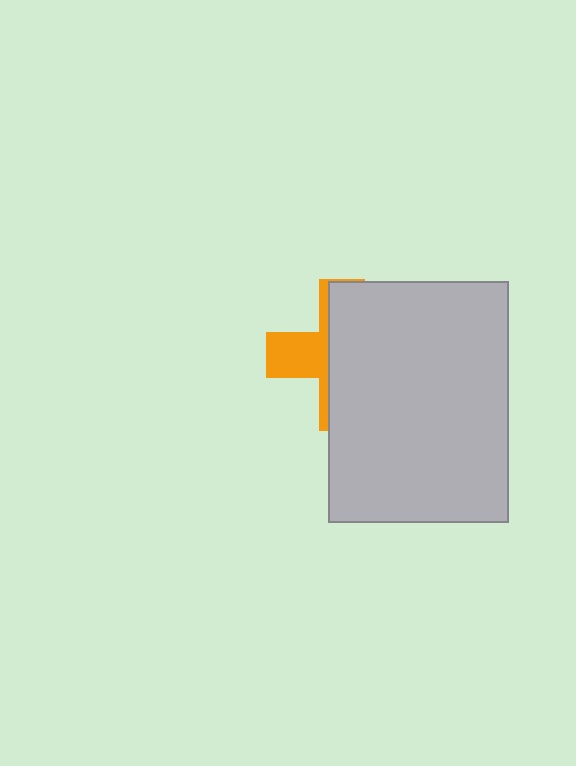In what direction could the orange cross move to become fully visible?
The orange cross could move left. That would shift it out from behind the light gray rectangle entirely.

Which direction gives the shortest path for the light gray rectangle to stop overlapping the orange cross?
Moving right gives the shortest separation.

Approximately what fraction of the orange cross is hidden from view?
Roughly 68% of the orange cross is hidden behind the light gray rectangle.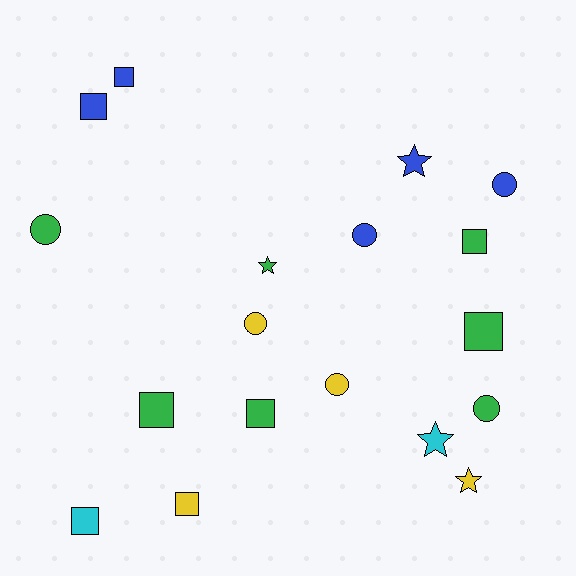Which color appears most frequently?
Green, with 7 objects.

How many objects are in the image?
There are 18 objects.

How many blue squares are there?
There are 2 blue squares.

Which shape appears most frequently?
Square, with 8 objects.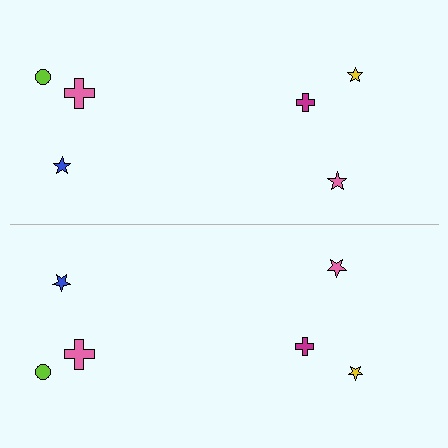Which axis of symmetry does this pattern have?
The pattern has a horizontal axis of symmetry running through the center of the image.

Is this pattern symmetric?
Yes, this pattern has bilateral (reflection) symmetry.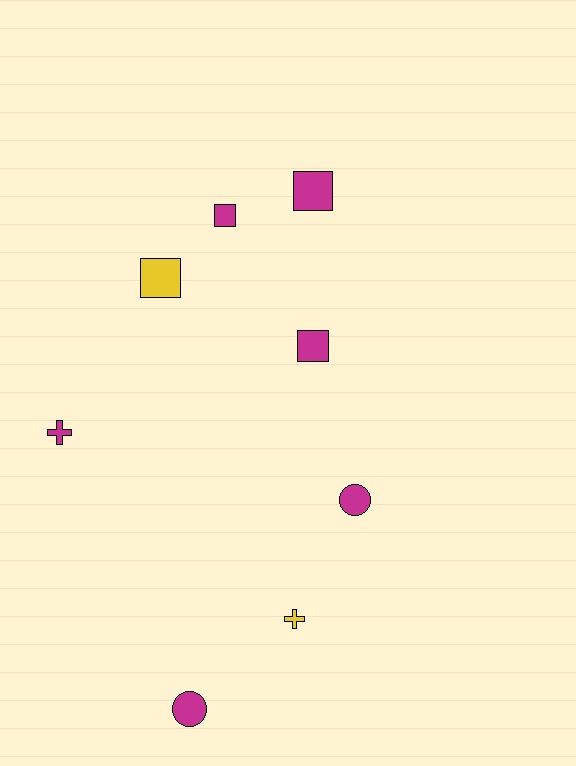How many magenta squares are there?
There are 3 magenta squares.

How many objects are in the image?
There are 8 objects.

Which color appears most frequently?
Magenta, with 6 objects.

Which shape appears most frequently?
Square, with 4 objects.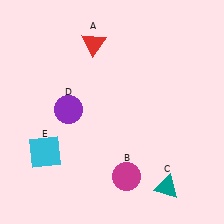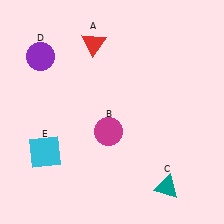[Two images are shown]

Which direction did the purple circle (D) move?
The purple circle (D) moved up.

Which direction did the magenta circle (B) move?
The magenta circle (B) moved up.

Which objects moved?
The objects that moved are: the magenta circle (B), the purple circle (D).